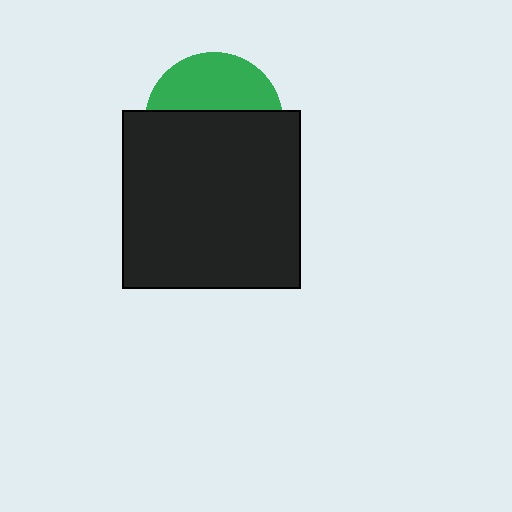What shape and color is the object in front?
The object in front is a black square.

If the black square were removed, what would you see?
You would see the complete green circle.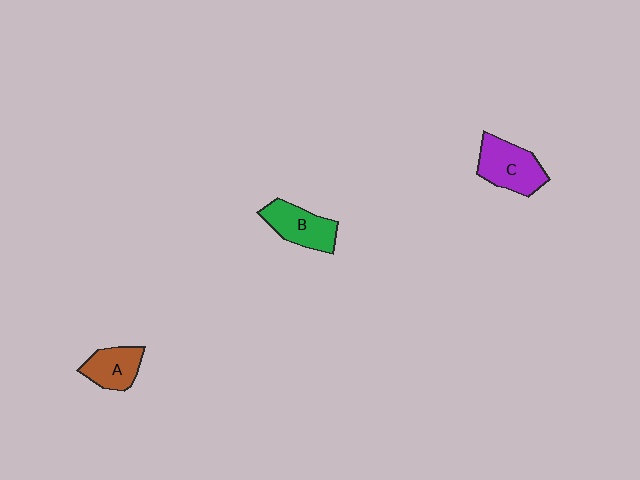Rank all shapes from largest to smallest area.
From largest to smallest: C (purple), B (green), A (brown).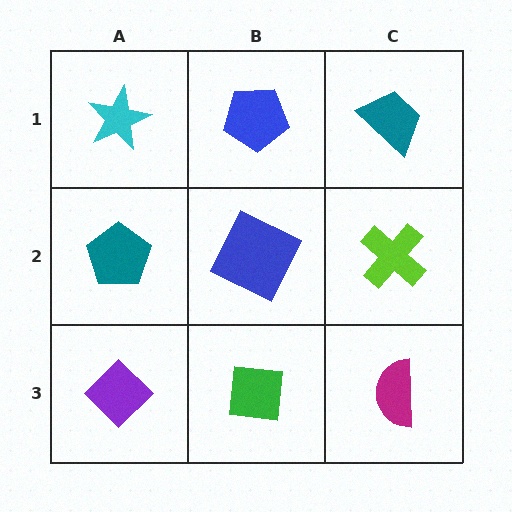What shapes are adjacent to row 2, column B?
A blue pentagon (row 1, column B), a green square (row 3, column B), a teal pentagon (row 2, column A), a lime cross (row 2, column C).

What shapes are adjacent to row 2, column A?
A cyan star (row 1, column A), a purple diamond (row 3, column A), a blue square (row 2, column B).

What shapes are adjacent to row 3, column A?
A teal pentagon (row 2, column A), a green square (row 3, column B).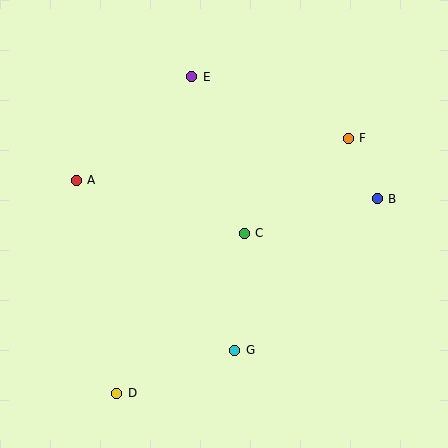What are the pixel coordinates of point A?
Point A is at (76, 180).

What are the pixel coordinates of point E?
Point E is at (192, 77).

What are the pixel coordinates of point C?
Point C is at (244, 233).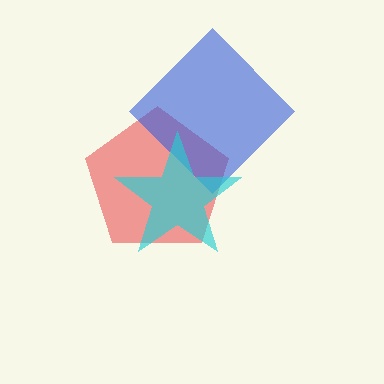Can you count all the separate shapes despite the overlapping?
Yes, there are 3 separate shapes.